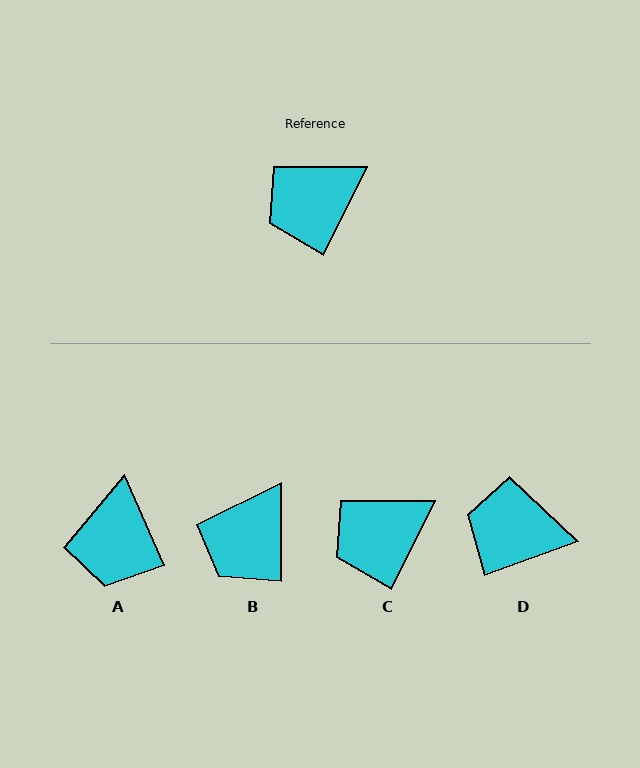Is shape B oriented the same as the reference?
No, it is off by about 26 degrees.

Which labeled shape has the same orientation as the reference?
C.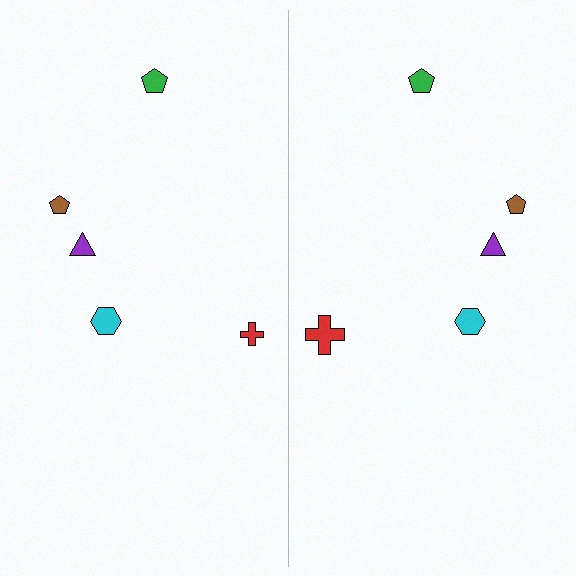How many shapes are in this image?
There are 10 shapes in this image.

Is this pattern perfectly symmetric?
No, the pattern is not perfectly symmetric. The red cross on the right side has a different size than its mirror counterpart.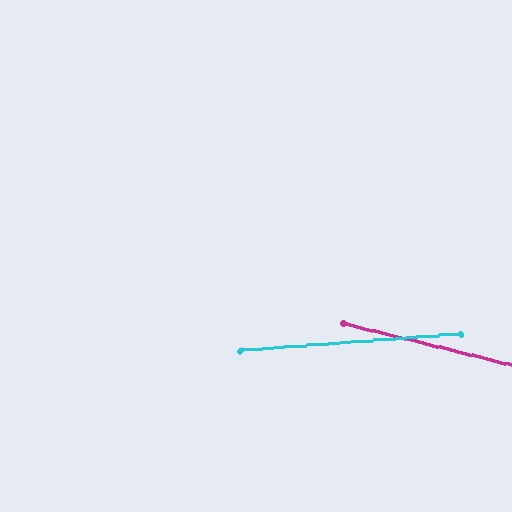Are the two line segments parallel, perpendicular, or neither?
Neither parallel nor perpendicular — they differ by about 18°.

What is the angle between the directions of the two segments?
Approximately 18 degrees.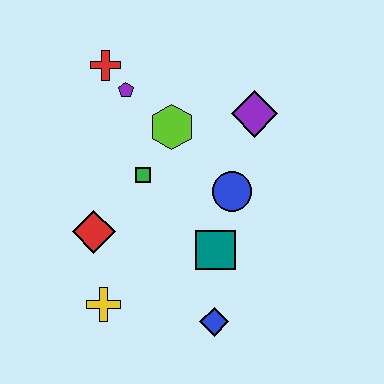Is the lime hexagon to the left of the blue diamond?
Yes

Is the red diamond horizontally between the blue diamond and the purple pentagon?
No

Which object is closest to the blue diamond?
The teal square is closest to the blue diamond.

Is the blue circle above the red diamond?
Yes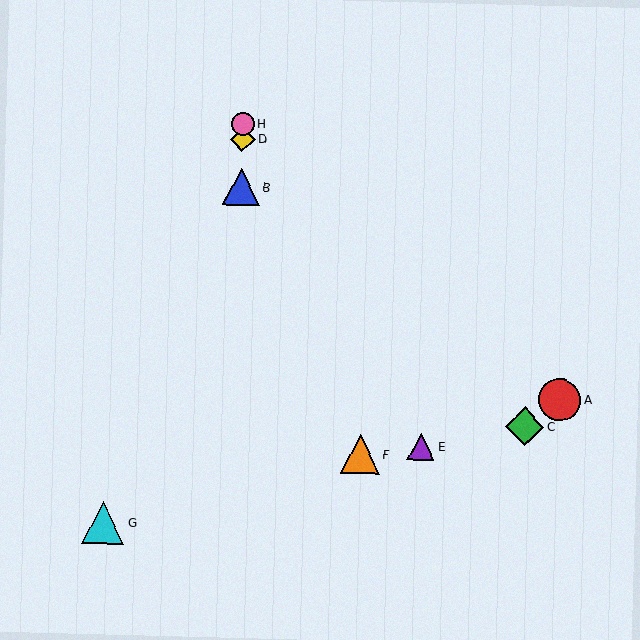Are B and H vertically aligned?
Yes, both are at x≈241.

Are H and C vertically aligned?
No, H is at x≈243 and C is at x≈525.